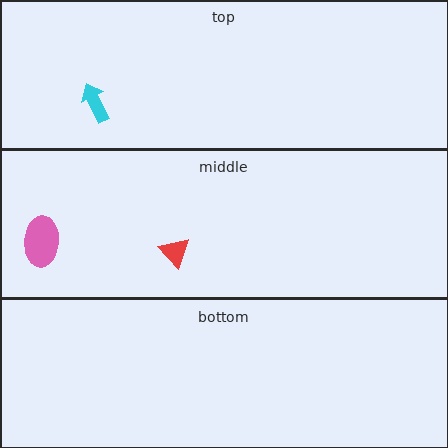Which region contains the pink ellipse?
The middle region.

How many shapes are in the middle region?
2.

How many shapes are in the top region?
1.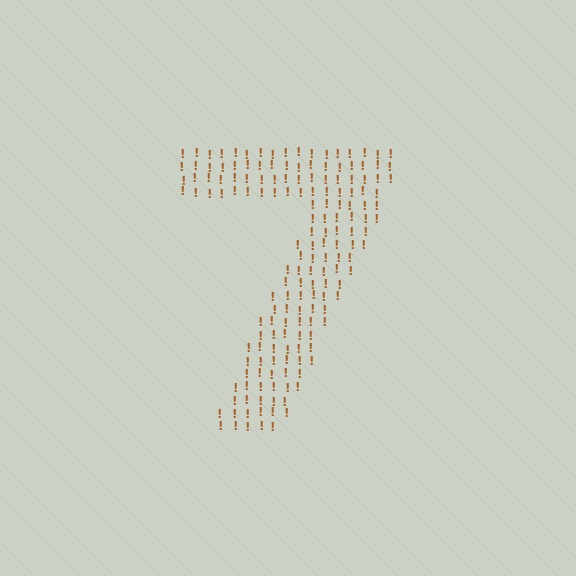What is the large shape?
The large shape is the digit 7.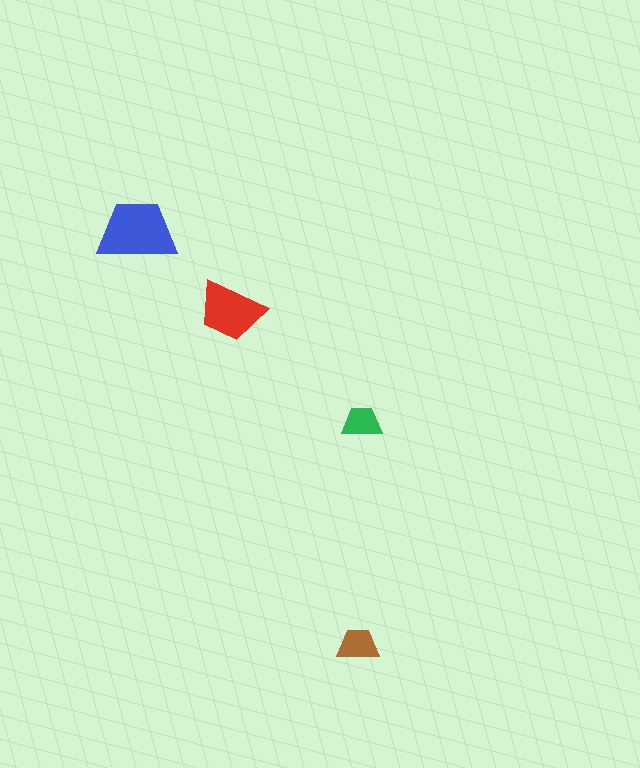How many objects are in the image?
There are 4 objects in the image.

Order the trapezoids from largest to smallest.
the blue one, the red one, the brown one, the green one.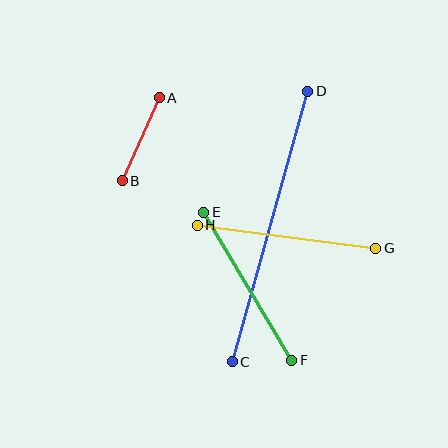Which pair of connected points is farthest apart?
Points C and D are farthest apart.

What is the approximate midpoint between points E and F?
The midpoint is at approximately (248, 286) pixels.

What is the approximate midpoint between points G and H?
The midpoint is at approximately (286, 237) pixels.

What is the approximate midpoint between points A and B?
The midpoint is at approximately (141, 139) pixels.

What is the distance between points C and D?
The distance is approximately 281 pixels.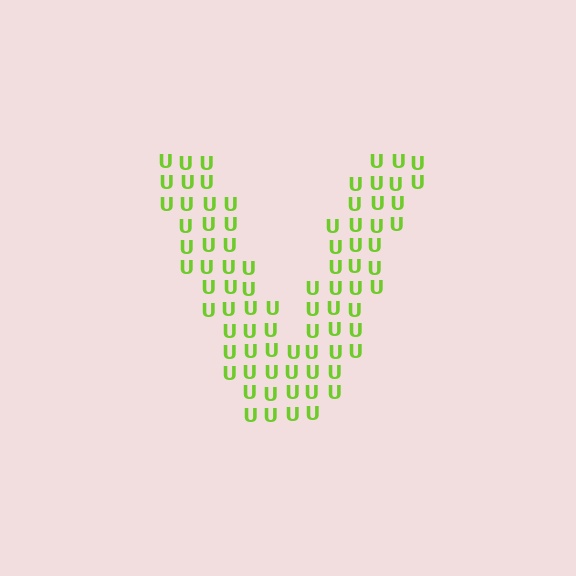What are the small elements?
The small elements are letter U's.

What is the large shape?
The large shape is the letter V.